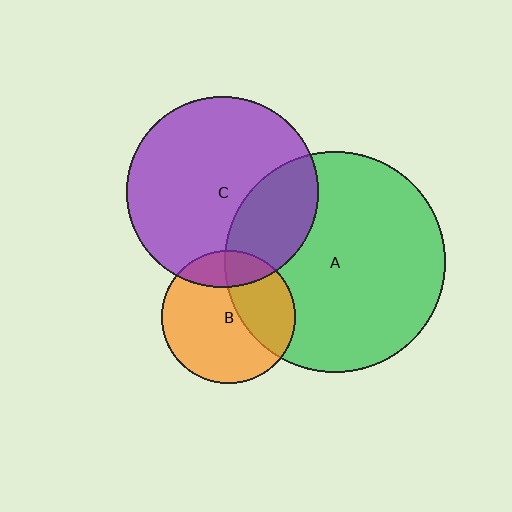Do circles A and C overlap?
Yes.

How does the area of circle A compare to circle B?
Approximately 2.7 times.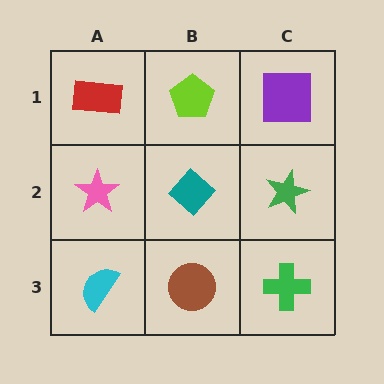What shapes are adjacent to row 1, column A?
A pink star (row 2, column A), a lime pentagon (row 1, column B).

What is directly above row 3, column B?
A teal diamond.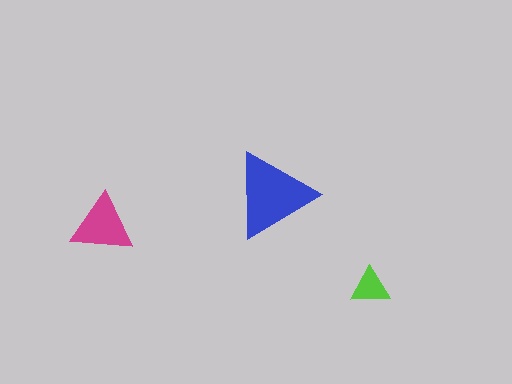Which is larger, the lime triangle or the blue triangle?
The blue one.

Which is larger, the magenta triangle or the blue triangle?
The blue one.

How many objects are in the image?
There are 3 objects in the image.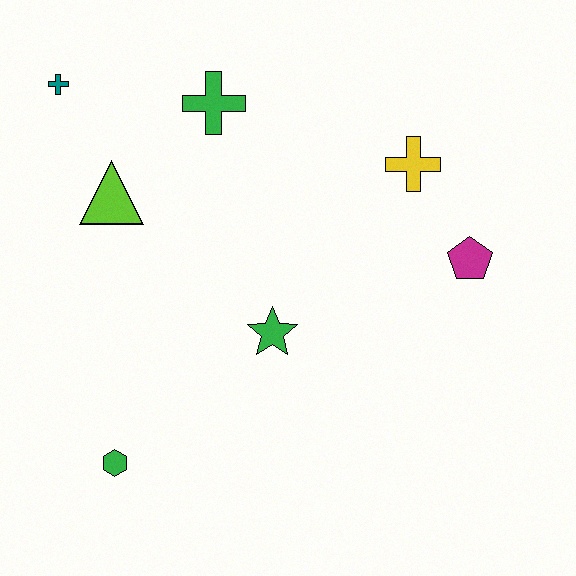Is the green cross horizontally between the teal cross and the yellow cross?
Yes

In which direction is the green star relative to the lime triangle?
The green star is to the right of the lime triangle.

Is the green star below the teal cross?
Yes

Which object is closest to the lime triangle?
The teal cross is closest to the lime triangle.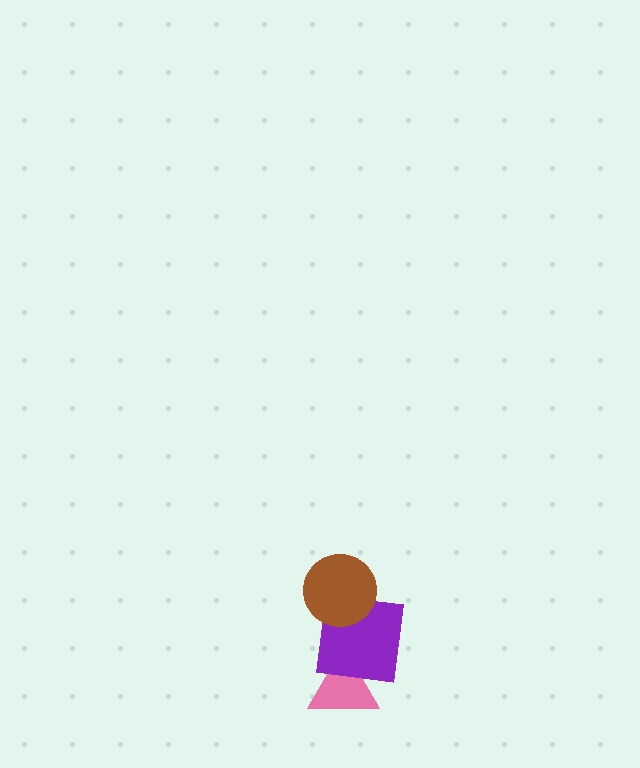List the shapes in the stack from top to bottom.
From top to bottom: the brown circle, the purple square, the pink triangle.